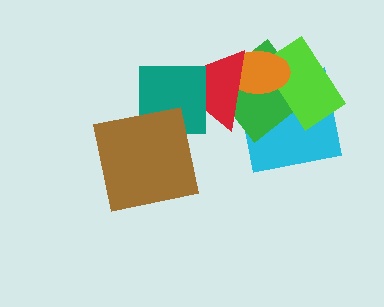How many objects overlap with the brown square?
1 object overlaps with the brown square.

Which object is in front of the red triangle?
The teal square is in front of the red triangle.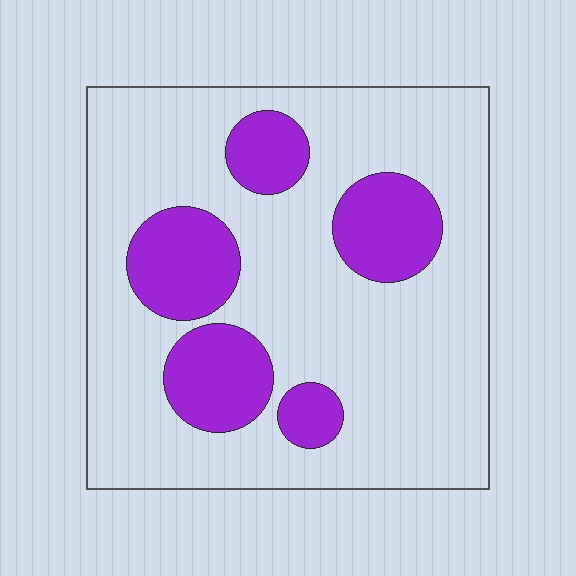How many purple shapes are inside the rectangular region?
5.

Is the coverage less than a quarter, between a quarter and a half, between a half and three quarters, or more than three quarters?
Less than a quarter.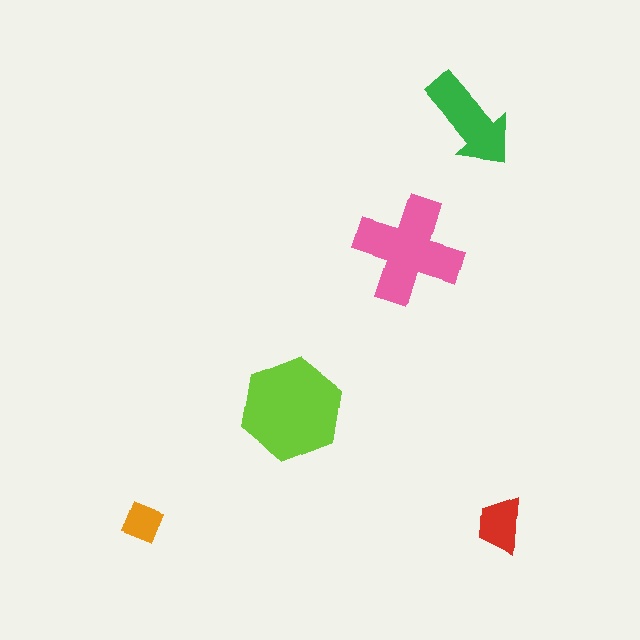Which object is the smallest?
The orange diamond.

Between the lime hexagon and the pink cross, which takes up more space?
The lime hexagon.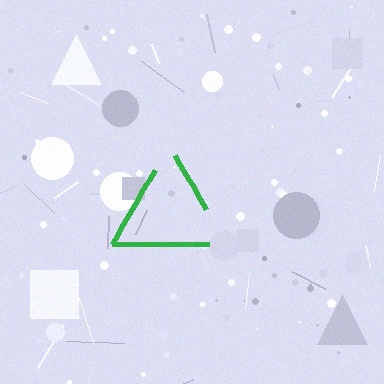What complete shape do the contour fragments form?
The contour fragments form a triangle.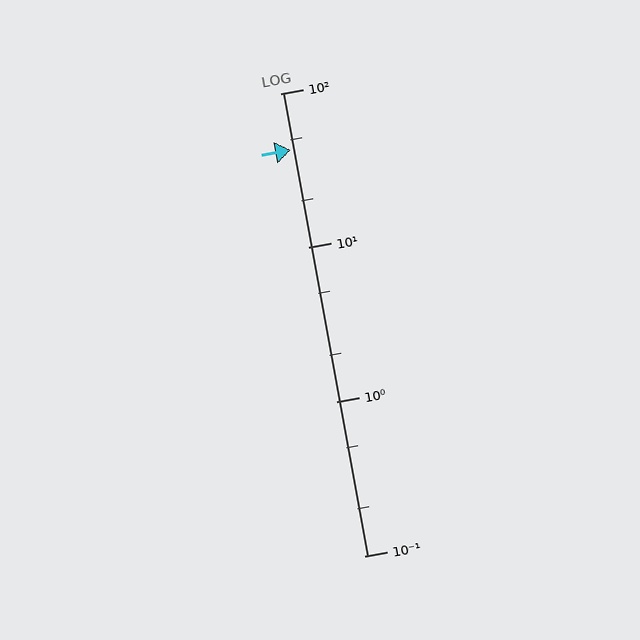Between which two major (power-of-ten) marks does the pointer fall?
The pointer is between 10 and 100.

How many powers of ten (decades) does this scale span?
The scale spans 3 decades, from 0.1 to 100.